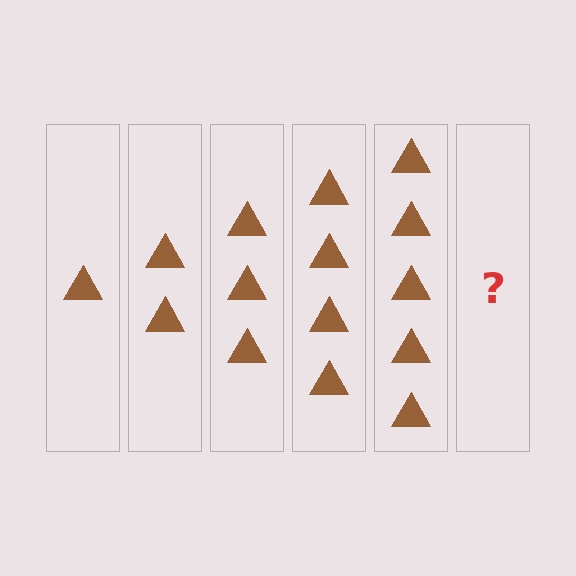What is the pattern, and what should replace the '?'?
The pattern is that each step adds one more triangle. The '?' should be 6 triangles.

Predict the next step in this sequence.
The next step is 6 triangles.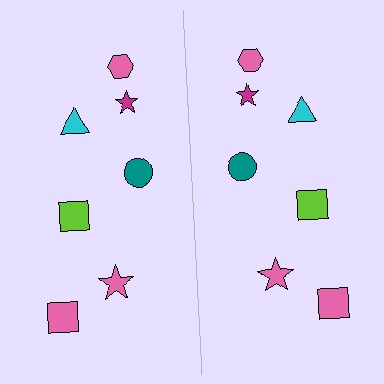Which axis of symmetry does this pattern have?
The pattern has a vertical axis of symmetry running through the center of the image.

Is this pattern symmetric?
Yes, this pattern has bilateral (reflection) symmetry.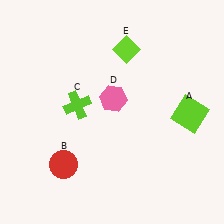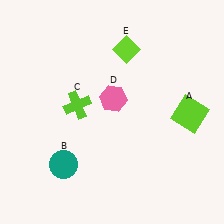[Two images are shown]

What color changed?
The circle (B) changed from red in Image 1 to teal in Image 2.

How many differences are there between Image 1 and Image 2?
There is 1 difference between the two images.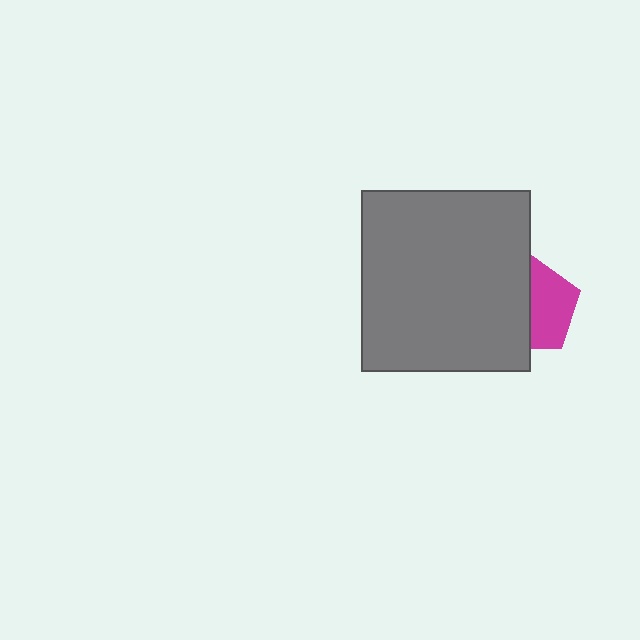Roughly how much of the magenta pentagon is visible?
About half of it is visible (roughly 49%).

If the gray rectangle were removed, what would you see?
You would see the complete magenta pentagon.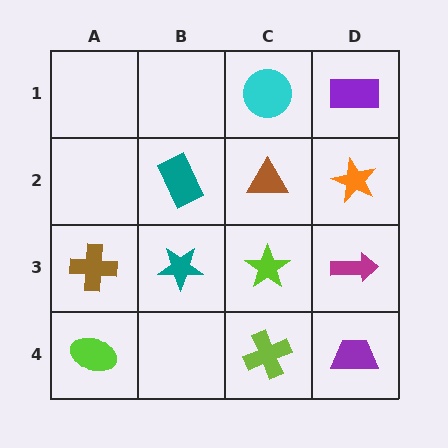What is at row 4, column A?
A lime ellipse.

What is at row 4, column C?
A lime cross.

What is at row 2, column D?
An orange star.